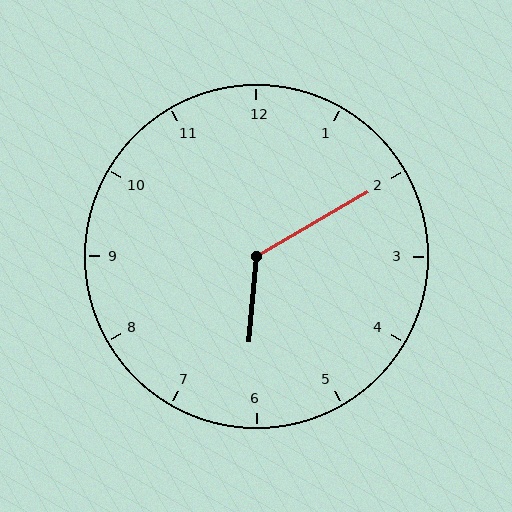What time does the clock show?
6:10.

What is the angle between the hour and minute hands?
Approximately 125 degrees.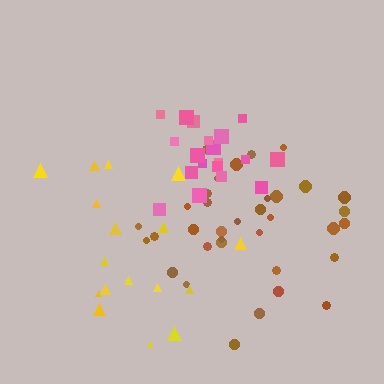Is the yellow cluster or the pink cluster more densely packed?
Pink.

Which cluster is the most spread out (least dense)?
Yellow.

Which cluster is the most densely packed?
Brown.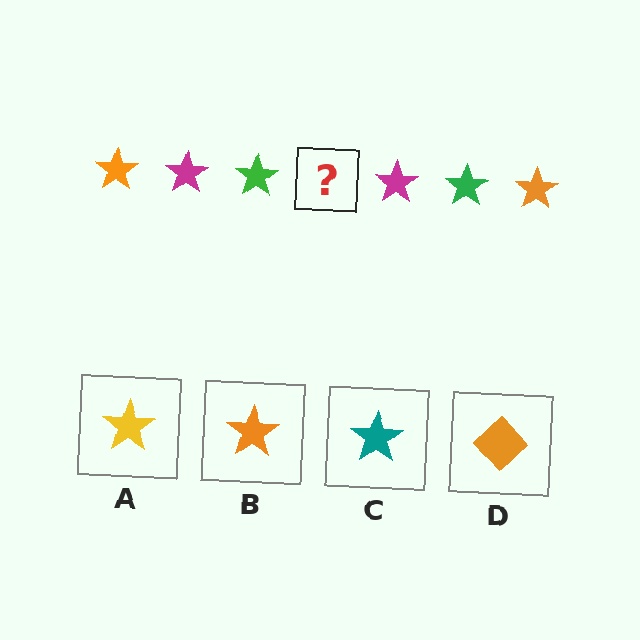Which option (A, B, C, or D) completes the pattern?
B.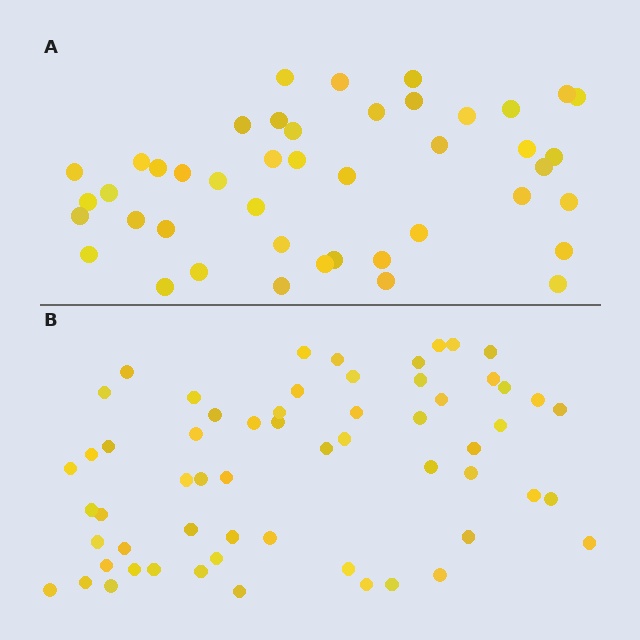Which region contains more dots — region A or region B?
Region B (the bottom region) has more dots.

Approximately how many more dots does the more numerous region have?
Region B has approximately 15 more dots than region A.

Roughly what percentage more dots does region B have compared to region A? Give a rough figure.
About 35% more.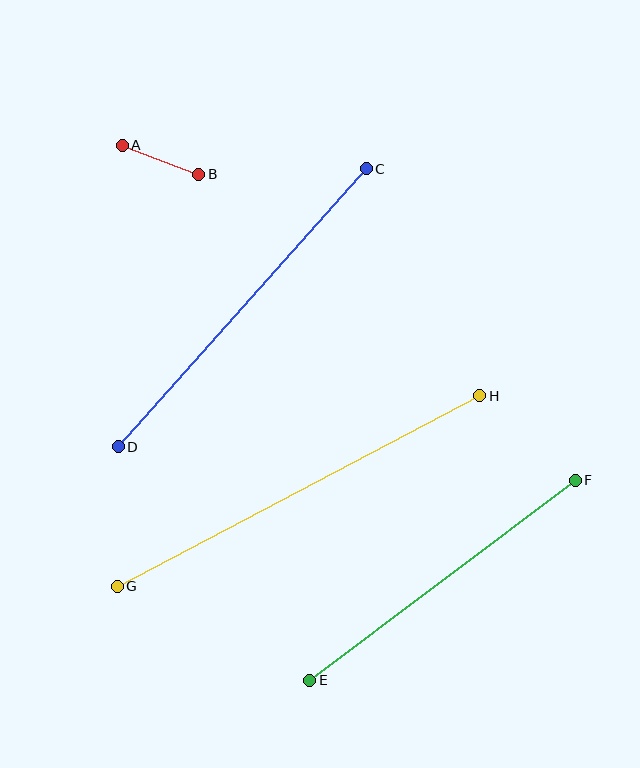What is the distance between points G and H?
The distance is approximately 409 pixels.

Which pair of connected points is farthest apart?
Points G and H are farthest apart.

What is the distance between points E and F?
The distance is approximately 332 pixels.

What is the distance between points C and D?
The distance is approximately 373 pixels.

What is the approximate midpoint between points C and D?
The midpoint is at approximately (242, 308) pixels.